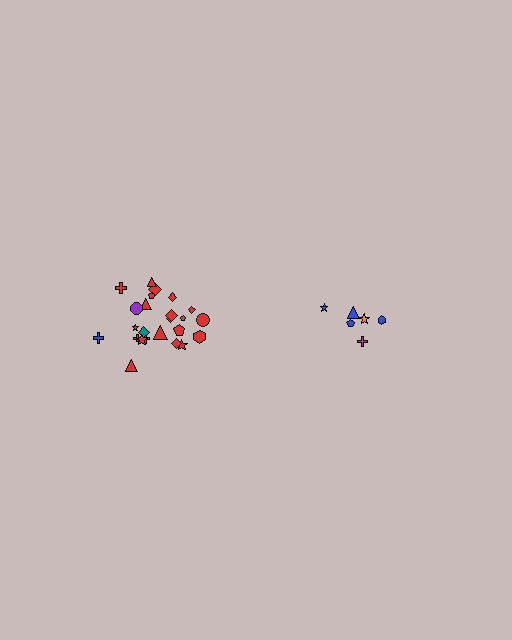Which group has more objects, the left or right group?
The left group.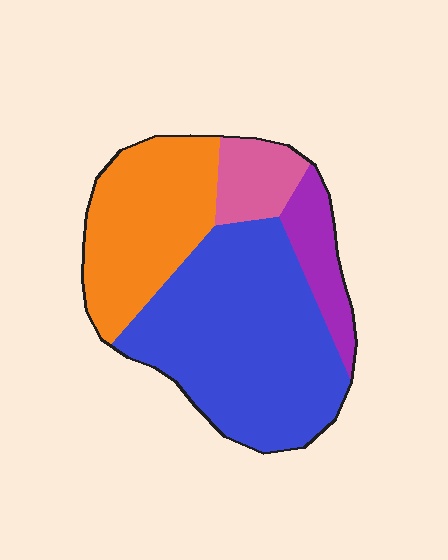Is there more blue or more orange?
Blue.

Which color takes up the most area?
Blue, at roughly 50%.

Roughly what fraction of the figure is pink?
Pink covers 10% of the figure.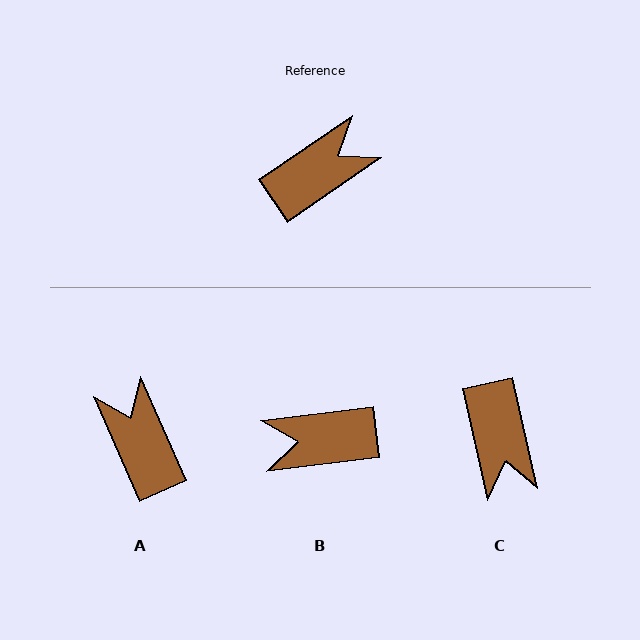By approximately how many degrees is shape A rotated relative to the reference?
Approximately 79 degrees counter-clockwise.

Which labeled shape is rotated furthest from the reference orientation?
B, about 153 degrees away.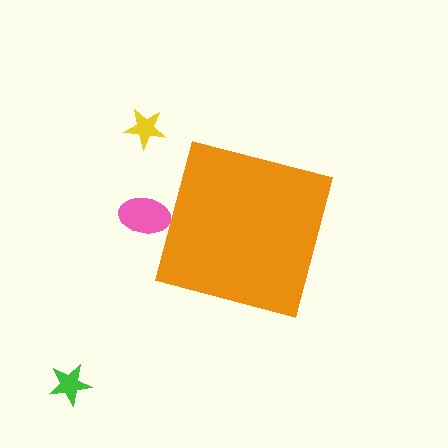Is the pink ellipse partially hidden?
Yes, the pink ellipse is partially hidden behind the orange square.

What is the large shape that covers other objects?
An orange square.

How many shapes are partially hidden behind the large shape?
1 shape is partially hidden.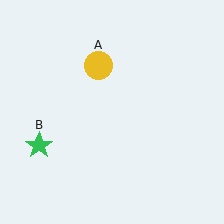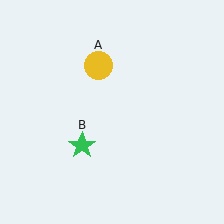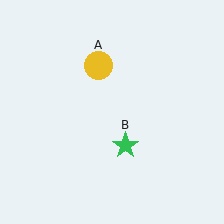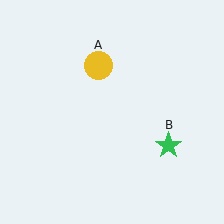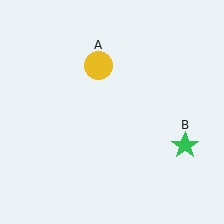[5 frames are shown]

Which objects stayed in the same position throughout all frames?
Yellow circle (object A) remained stationary.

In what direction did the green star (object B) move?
The green star (object B) moved right.